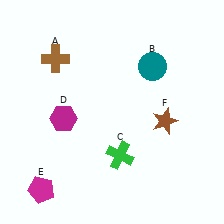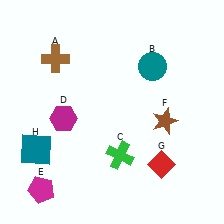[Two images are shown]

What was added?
A red diamond (G), a teal square (H) were added in Image 2.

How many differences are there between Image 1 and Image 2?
There are 2 differences between the two images.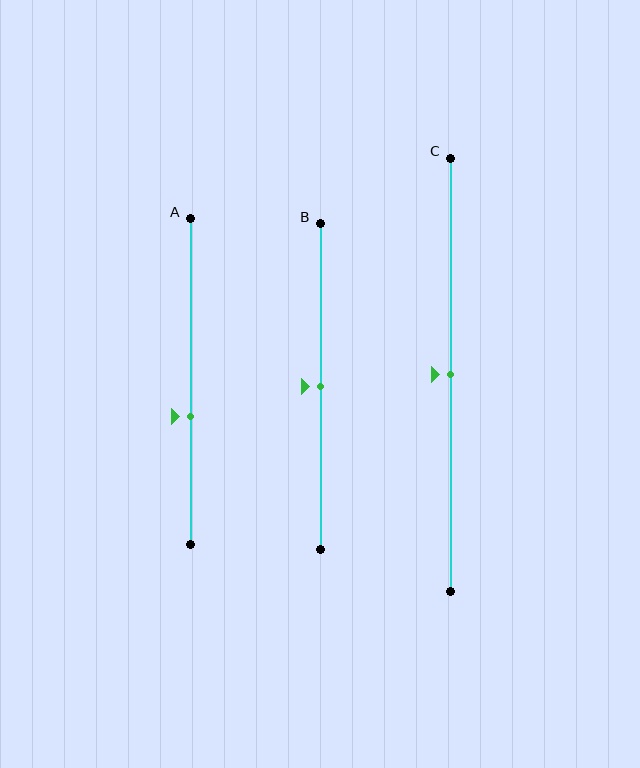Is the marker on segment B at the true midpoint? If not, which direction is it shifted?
Yes, the marker on segment B is at the true midpoint.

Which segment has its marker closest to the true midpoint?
Segment B has its marker closest to the true midpoint.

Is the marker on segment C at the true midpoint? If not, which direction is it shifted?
Yes, the marker on segment C is at the true midpoint.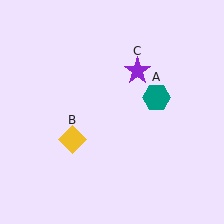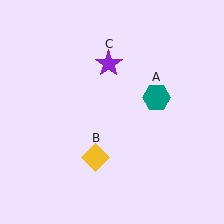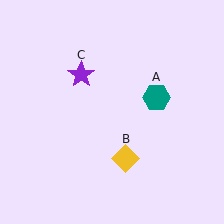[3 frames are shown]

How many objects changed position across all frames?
2 objects changed position: yellow diamond (object B), purple star (object C).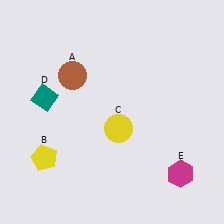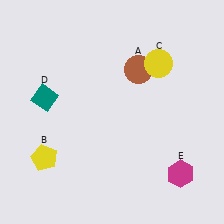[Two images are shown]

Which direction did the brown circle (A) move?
The brown circle (A) moved right.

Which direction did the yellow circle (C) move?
The yellow circle (C) moved up.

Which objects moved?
The objects that moved are: the brown circle (A), the yellow circle (C).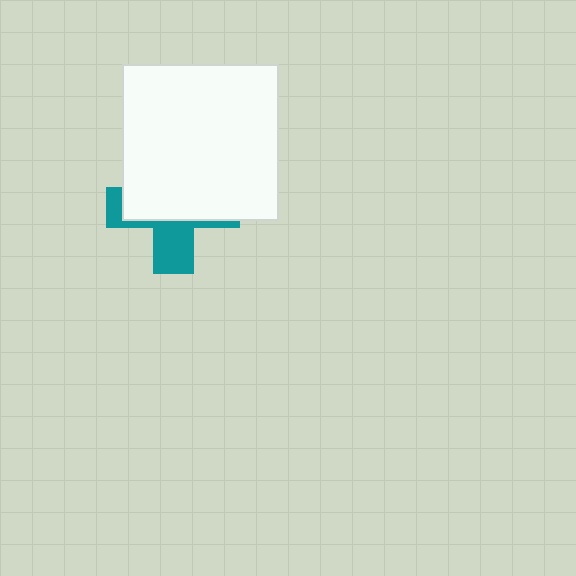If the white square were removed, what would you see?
You would see the complete teal cross.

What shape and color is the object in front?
The object in front is a white square.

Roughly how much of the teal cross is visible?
A small part of it is visible (roughly 35%).